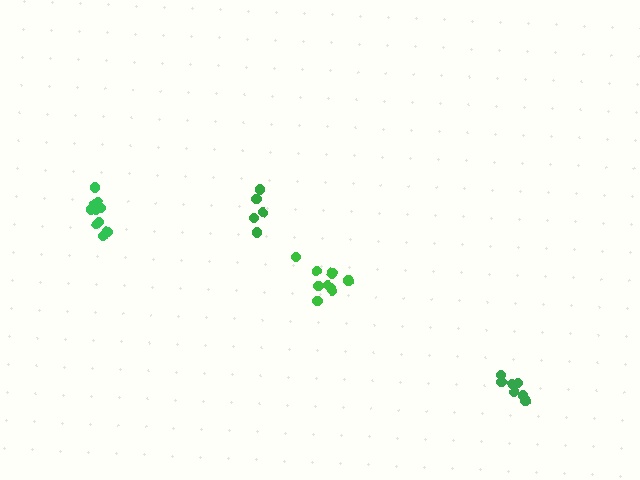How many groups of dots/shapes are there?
There are 4 groups.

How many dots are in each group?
Group 1: 9 dots, Group 2: 5 dots, Group 3: 7 dots, Group 4: 10 dots (31 total).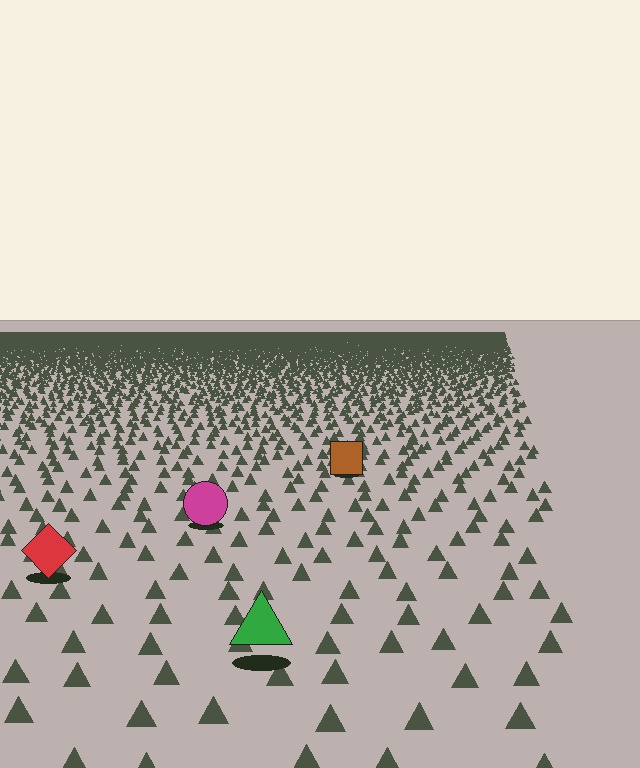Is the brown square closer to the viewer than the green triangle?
No. The green triangle is closer — you can tell from the texture gradient: the ground texture is coarser near it.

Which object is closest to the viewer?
The green triangle is closest. The texture marks near it are larger and more spread out.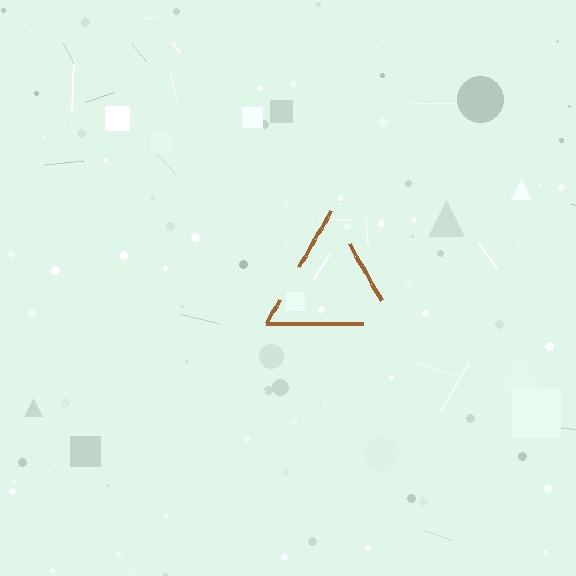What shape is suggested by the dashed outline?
The dashed outline suggests a triangle.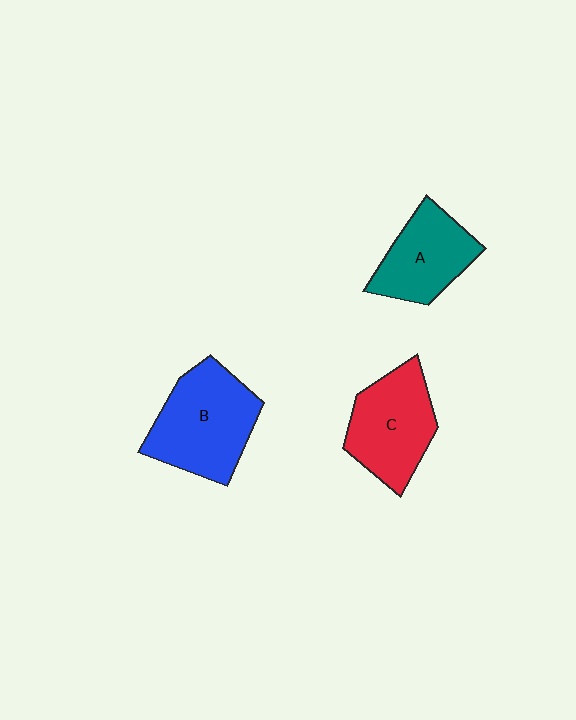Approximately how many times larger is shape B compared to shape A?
Approximately 1.4 times.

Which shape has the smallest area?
Shape A (teal).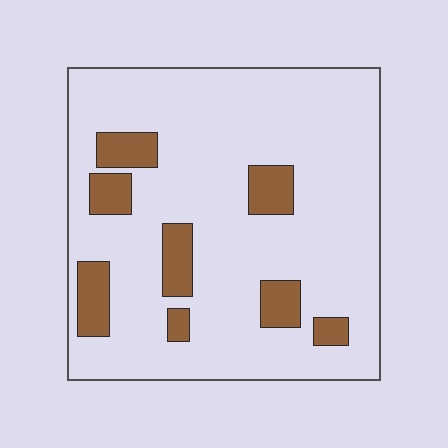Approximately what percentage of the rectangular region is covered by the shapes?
Approximately 15%.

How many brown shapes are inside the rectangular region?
8.